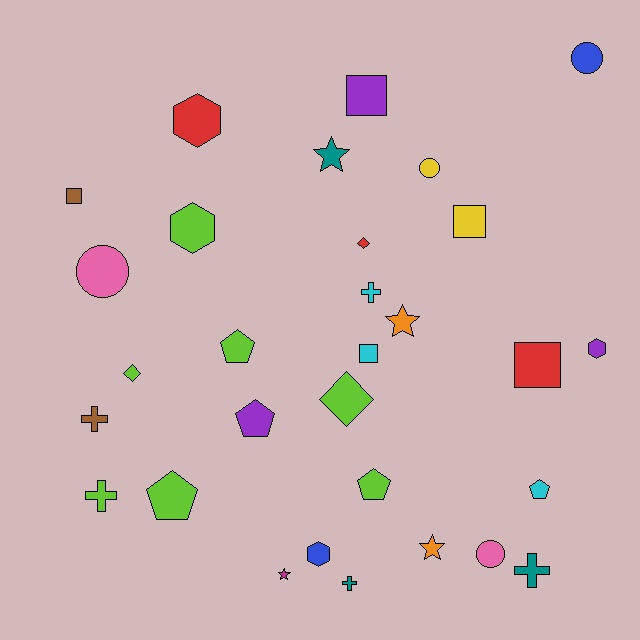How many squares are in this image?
There are 5 squares.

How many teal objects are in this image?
There are 3 teal objects.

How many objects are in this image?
There are 30 objects.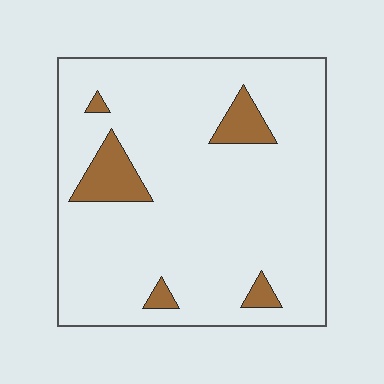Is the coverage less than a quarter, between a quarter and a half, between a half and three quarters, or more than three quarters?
Less than a quarter.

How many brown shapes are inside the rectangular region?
5.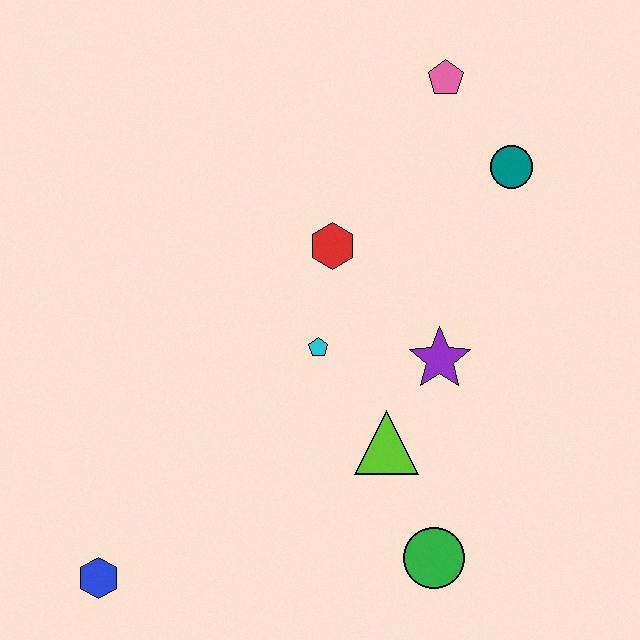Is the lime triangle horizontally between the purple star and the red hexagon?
Yes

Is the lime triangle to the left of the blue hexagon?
No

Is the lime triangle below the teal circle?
Yes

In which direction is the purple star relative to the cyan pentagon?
The purple star is to the right of the cyan pentagon.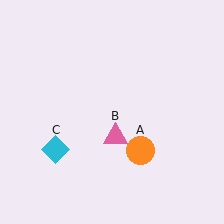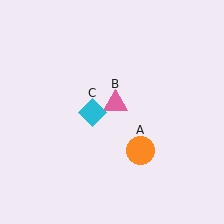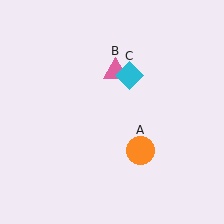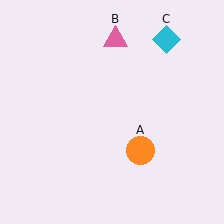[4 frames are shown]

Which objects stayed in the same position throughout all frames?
Orange circle (object A) remained stationary.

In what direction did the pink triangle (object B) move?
The pink triangle (object B) moved up.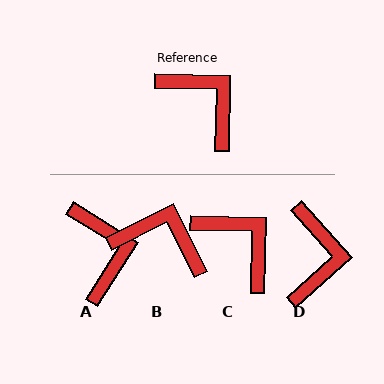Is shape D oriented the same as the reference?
No, it is off by about 47 degrees.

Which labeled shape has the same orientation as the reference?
C.